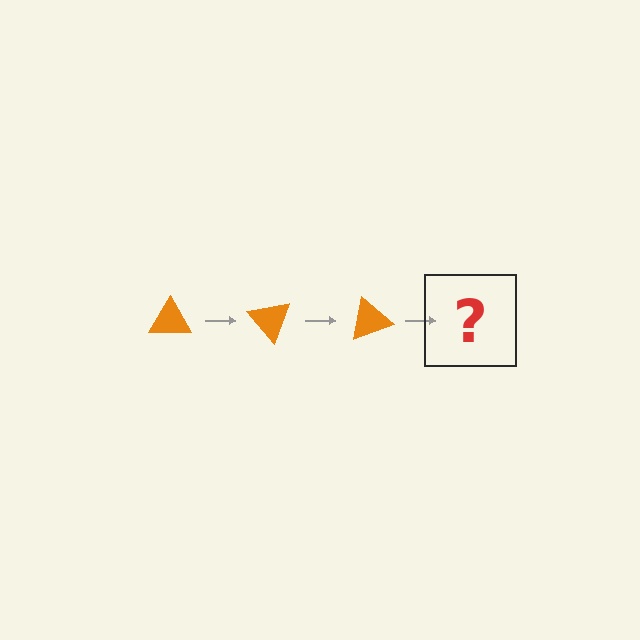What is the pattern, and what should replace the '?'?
The pattern is that the triangle rotates 50 degrees each step. The '?' should be an orange triangle rotated 150 degrees.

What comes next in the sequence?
The next element should be an orange triangle rotated 150 degrees.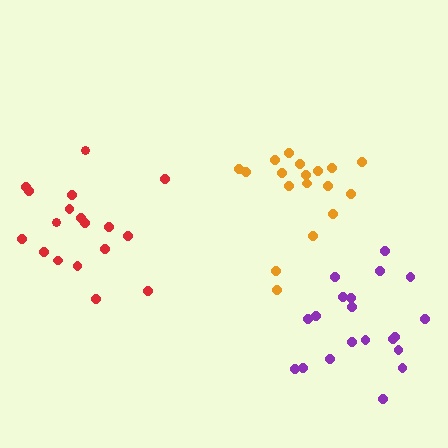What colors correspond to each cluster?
The clusters are colored: orange, purple, red.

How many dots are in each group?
Group 1: 18 dots, Group 2: 20 dots, Group 3: 18 dots (56 total).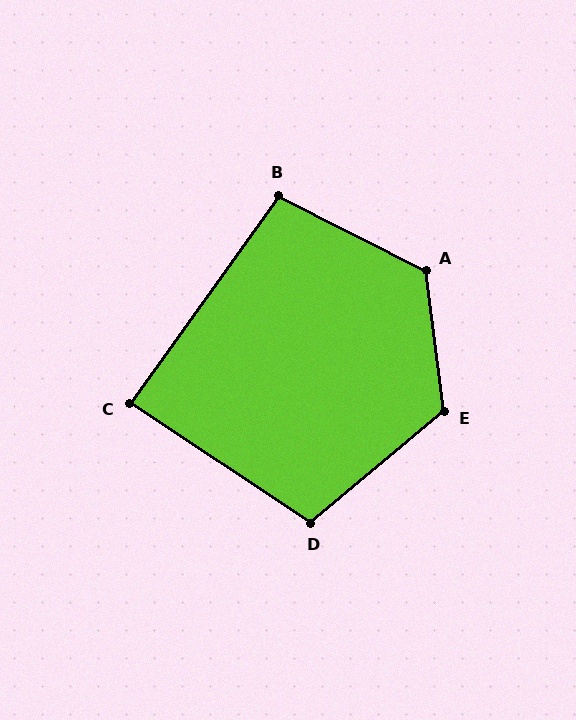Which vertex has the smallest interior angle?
C, at approximately 88 degrees.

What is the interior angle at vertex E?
Approximately 122 degrees (obtuse).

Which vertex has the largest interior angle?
A, at approximately 124 degrees.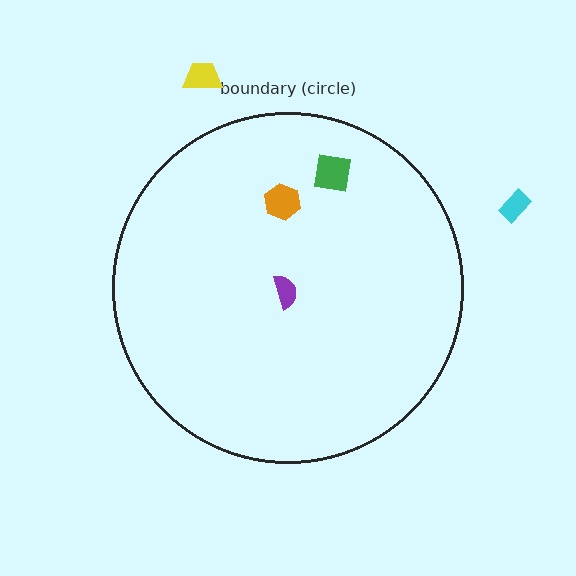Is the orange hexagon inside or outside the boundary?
Inside.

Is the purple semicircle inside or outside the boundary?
Inside.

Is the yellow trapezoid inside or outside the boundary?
Outside.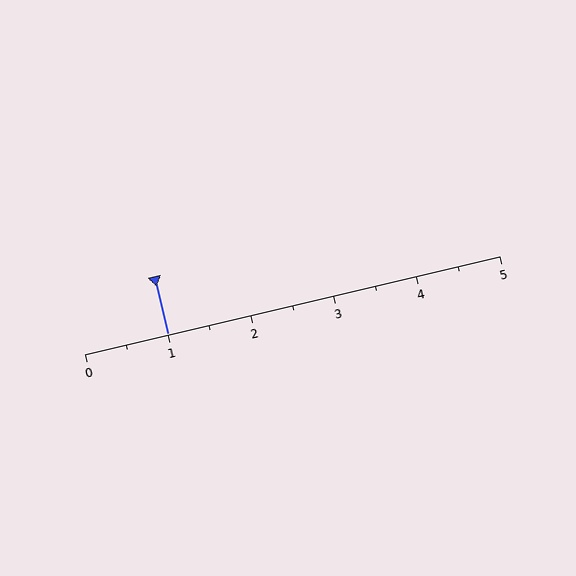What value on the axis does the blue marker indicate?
The marker indicates approximately 1.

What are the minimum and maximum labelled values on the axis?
The axis runs from 0 to 5.